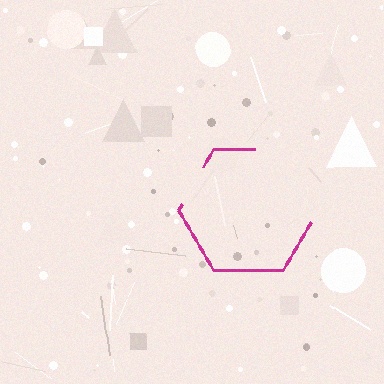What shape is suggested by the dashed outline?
The dashed outline suggests a hexagon.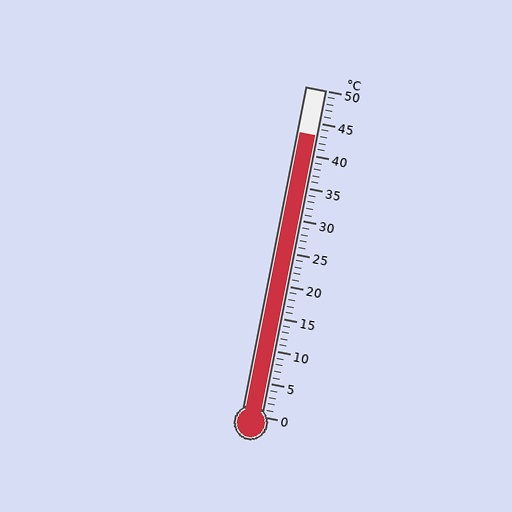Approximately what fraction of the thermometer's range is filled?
The thermometer is filled to approximately 85% of its range.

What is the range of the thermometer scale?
The thermometer scale ranges from 0°C to 50°C.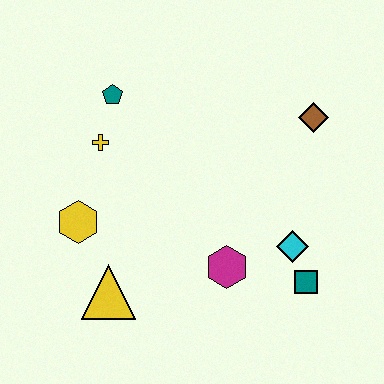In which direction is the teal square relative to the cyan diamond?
The teal square is below the cyan diamond.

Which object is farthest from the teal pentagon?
The teal square is farthest from the teal pentagon.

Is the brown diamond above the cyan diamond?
Yes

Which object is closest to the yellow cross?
The teal pentagon is closest to the yellow cross.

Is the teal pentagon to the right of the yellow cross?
Yes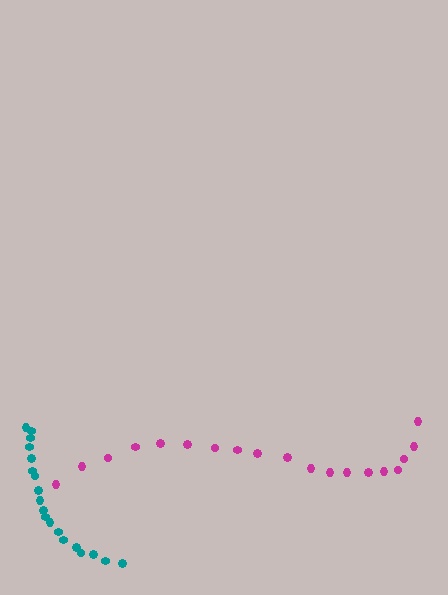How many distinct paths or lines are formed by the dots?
There are 2 distinct paths.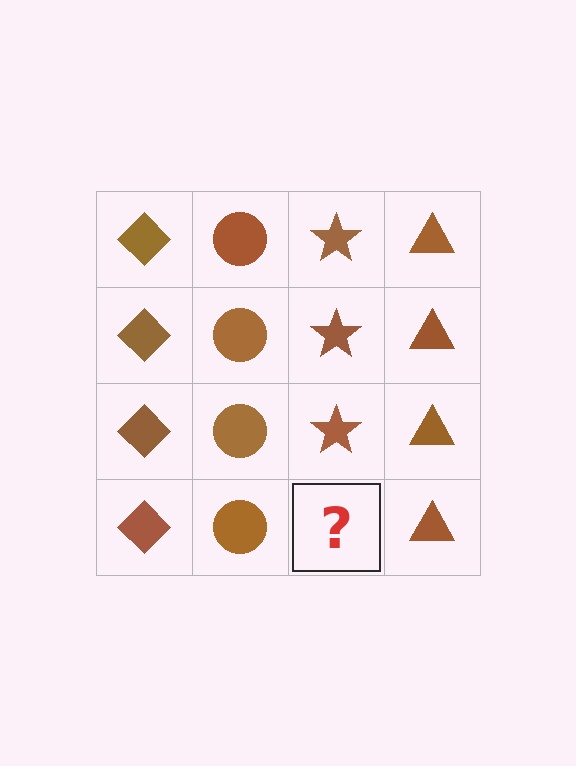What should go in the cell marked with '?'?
The missing cell should contain a brown star.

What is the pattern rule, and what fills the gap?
The rule is that each column has a consistent shape. The gap should be filled with a brown star.